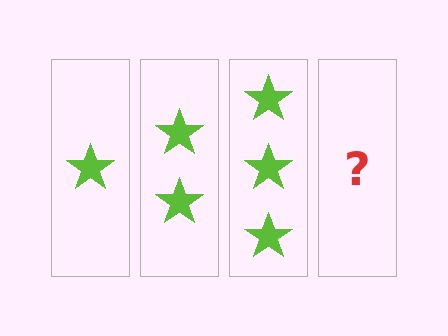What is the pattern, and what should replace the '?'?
The pattern is that each step adds one more star. The '?' should be 4 stars.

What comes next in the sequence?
The next element should be 4 stars.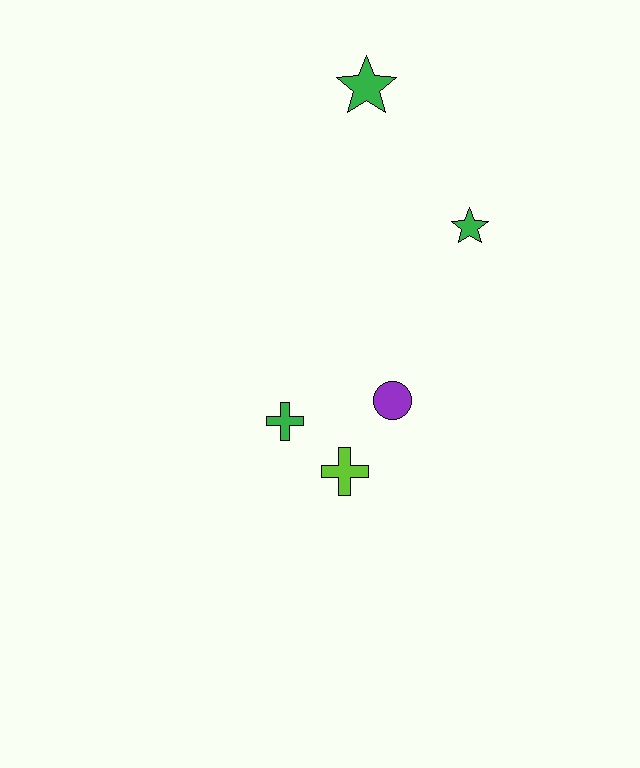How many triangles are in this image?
There are no triangles.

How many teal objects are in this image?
There are no teal objects.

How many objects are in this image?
There are 5 objects.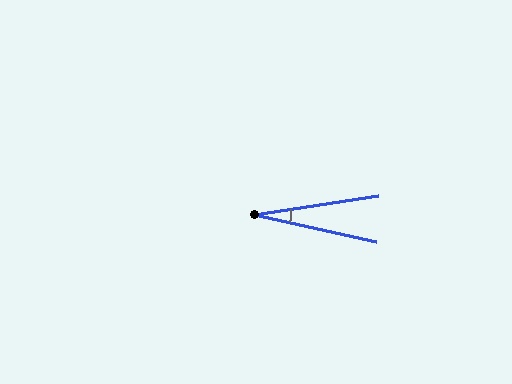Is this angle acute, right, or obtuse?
It is acute.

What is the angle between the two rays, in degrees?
Approximately 21 degrees.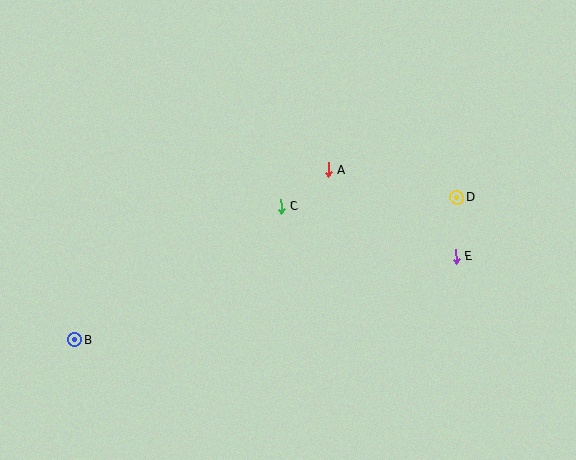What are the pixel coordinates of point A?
Point A is at (328, 170).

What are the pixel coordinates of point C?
Point C is at (281, 207).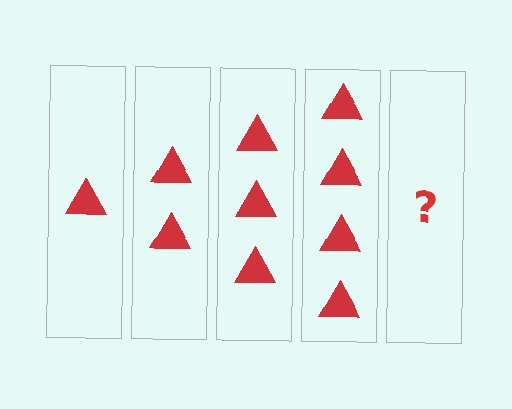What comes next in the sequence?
The next element should be 5 triangles.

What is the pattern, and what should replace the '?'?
The pattern is that each step adds one more triangle. The '?' should be 5 triangles.